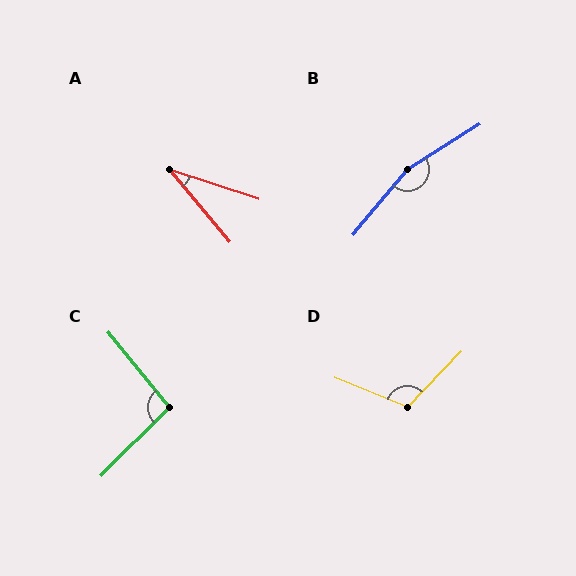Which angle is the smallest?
A, at approximately 32 degrees.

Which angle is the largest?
B, at approximately 162 degrees.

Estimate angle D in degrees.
Approximately 112 degrees.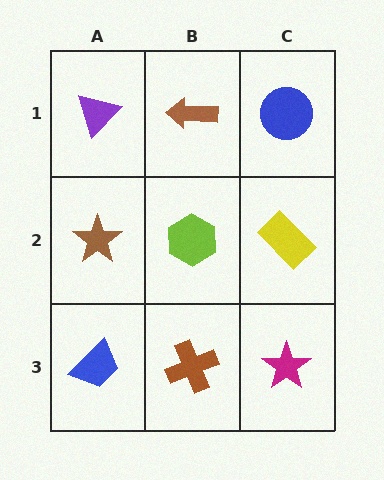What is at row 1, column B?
A brown arrow.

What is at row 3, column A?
A blue trapezoid.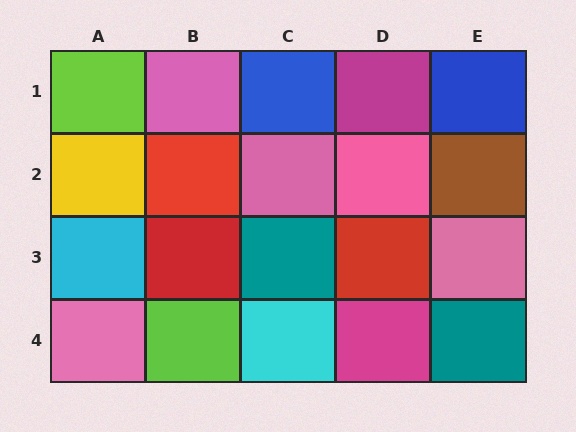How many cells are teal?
2 cells are teal.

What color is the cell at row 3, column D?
Red.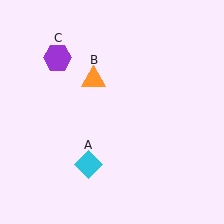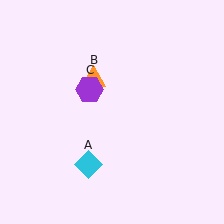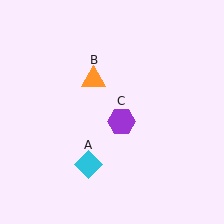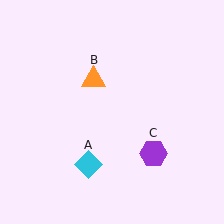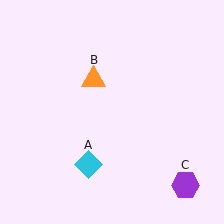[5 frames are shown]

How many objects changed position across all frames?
1 object changed position: purple hexagon (object C).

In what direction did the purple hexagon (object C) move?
The purple hexagon (object C) moved down and to the right.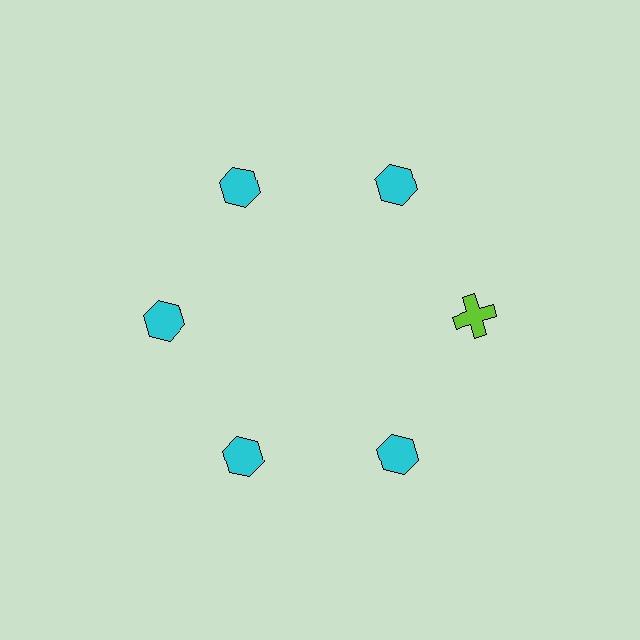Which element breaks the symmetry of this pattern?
The lime cross at roughly the 3 o'clock position breaks the symmetry. All other shapes are cyan hexagons.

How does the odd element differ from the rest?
It differs in both color (lime instead of cyan) and shape (cross instead of hexagon).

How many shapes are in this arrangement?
There are 6 shapes arranged in a ring pattern.